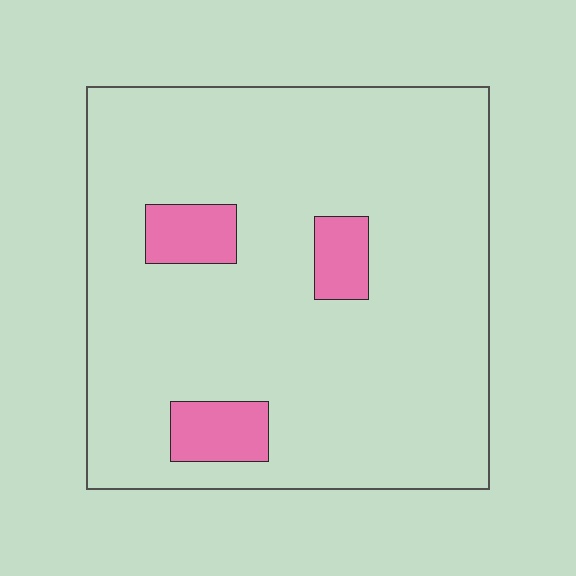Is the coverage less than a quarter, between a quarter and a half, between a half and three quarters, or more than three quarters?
Less than a quarter.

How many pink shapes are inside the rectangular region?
3.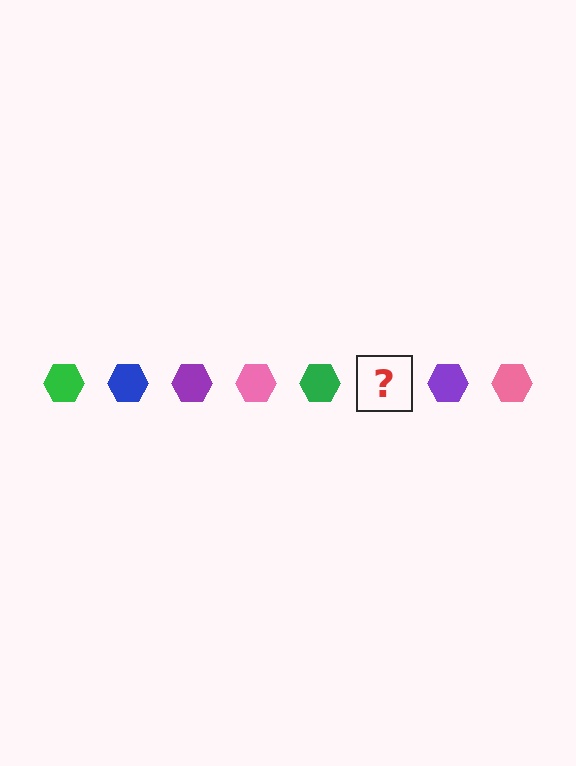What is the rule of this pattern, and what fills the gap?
The rule is that the pattern cycles through green, blue, purple, pink hexagons. The gap should be filled with a blue hexagon.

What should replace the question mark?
The question mark should be replaced with a blue hexagon.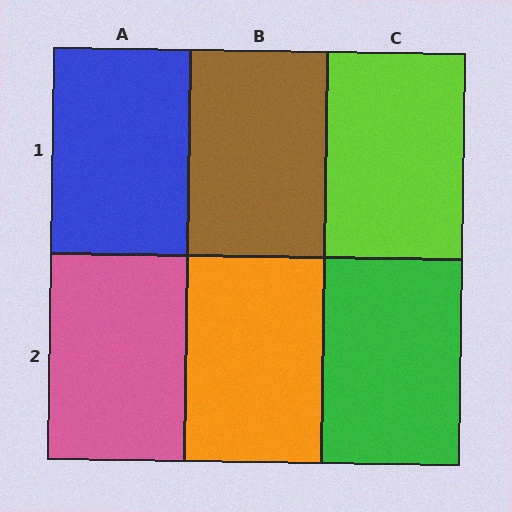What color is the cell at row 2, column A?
Pink.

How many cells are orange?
1 cell is orange.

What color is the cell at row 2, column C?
Green.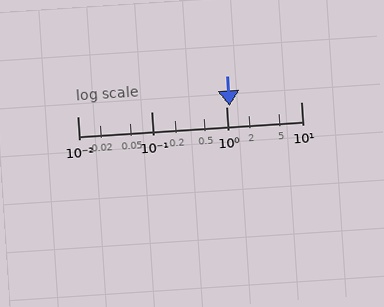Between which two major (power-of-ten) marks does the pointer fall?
The pointer is between 1 and 10.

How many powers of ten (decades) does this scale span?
The scale spans 3 decades, from 0.01 to 10.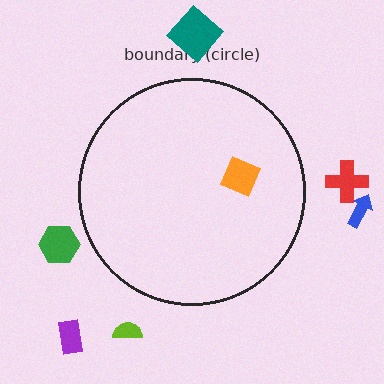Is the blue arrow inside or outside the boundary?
Outside.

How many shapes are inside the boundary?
1 inside, 6 outside.